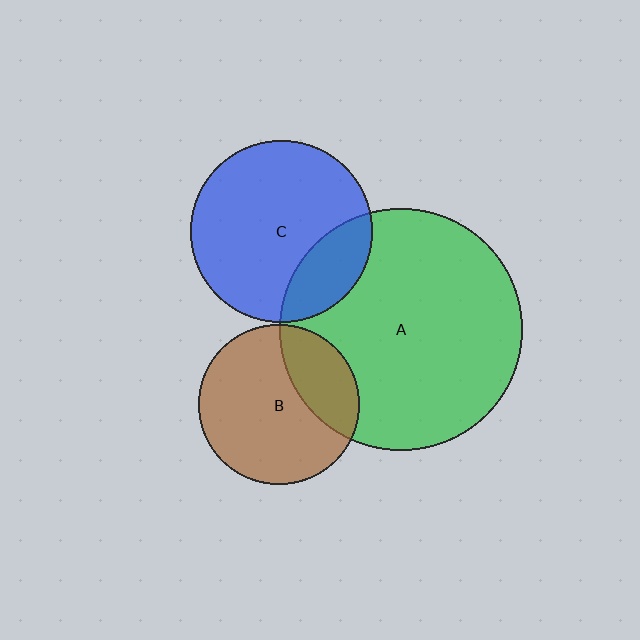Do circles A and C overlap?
Yes.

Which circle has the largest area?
Circle A (green).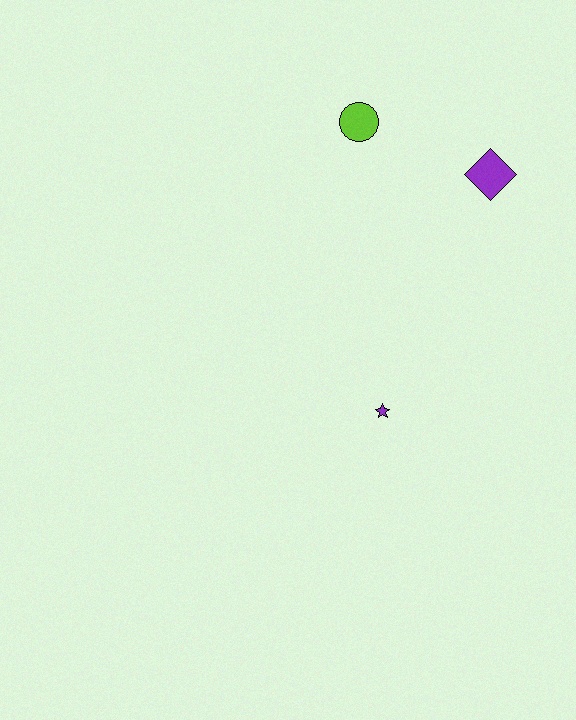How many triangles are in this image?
There are no triangles.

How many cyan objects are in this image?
There are no cyan objects.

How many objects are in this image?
There are 3 objects.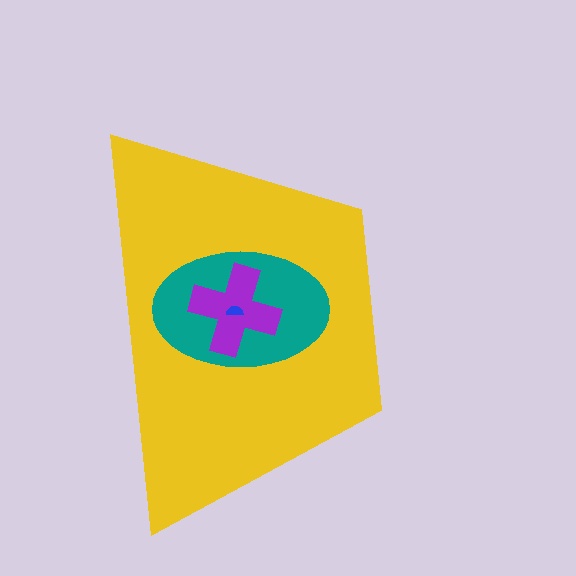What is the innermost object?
The blue semicircle.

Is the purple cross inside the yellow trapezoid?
Yes.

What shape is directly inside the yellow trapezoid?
The teal ellipse.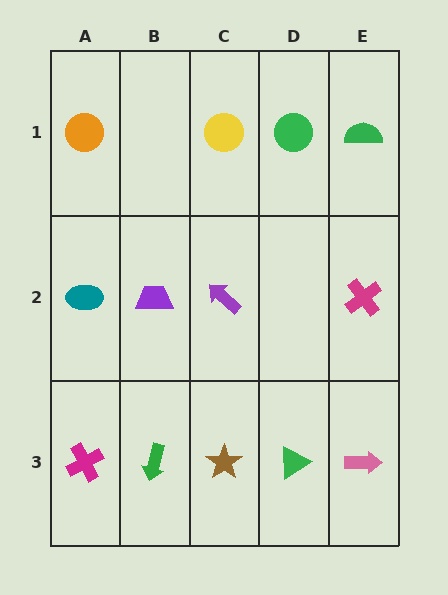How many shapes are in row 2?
4 shapes.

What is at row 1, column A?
An orange circle.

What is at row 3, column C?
A brown star.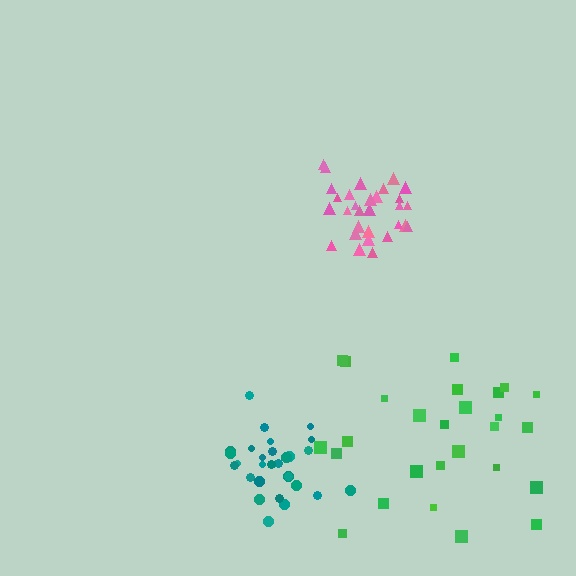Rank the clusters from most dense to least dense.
pink, teal, green.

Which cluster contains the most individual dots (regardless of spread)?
Pink (30).